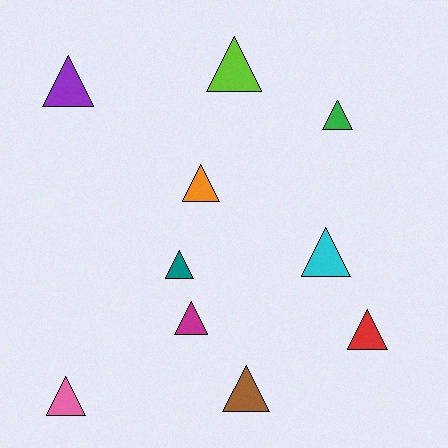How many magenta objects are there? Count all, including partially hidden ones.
There is 1 magenta object.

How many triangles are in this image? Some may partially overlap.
There are 10 triangles.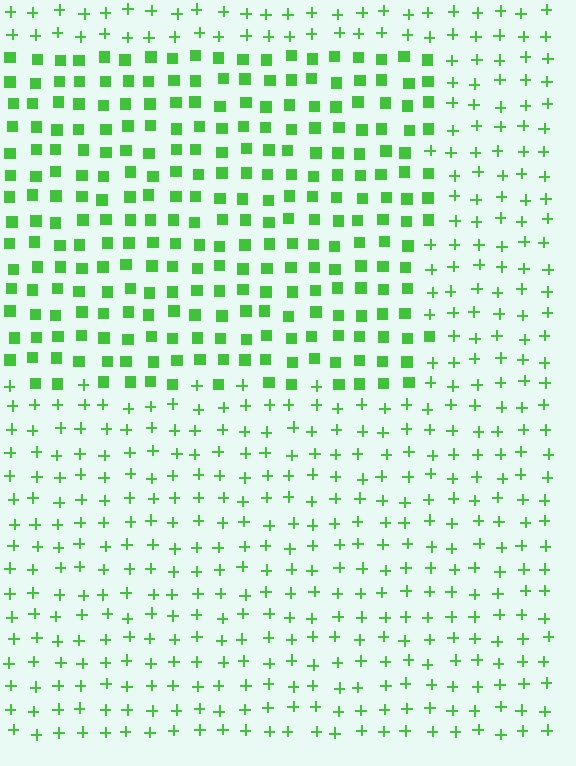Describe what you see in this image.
The image is filled with small green elements arranged in a uniform grid. A rectangle-shaped region contains squares, while the surrounding area contains plus signs. The boundary is defined purely by the change in element shape.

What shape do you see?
I see a rectangle.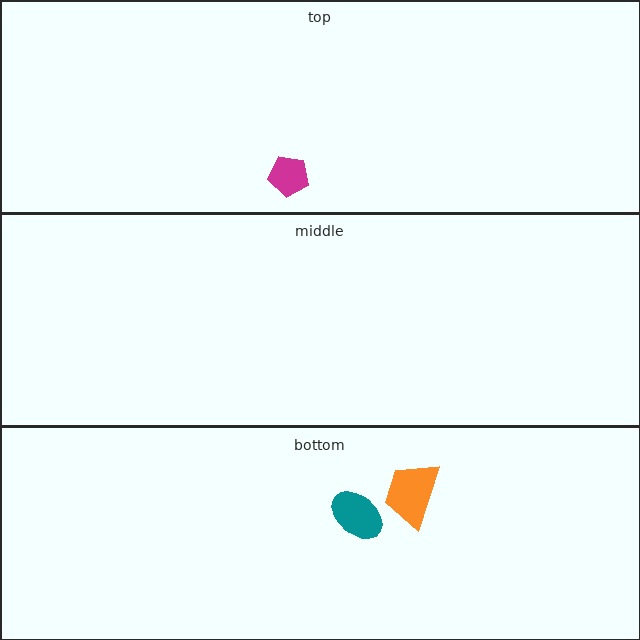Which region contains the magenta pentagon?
The top region.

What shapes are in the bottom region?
The orange trapezoid, the teal ellipse.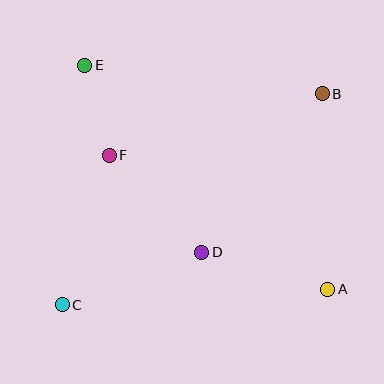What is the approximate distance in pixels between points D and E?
The distance between D and E is approximately 220 pixels.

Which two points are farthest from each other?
Points B and C are farthest from each other.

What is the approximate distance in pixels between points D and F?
The distance between D and F is approximately 134 pixels.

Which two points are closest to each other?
Points E and F are closest to each other.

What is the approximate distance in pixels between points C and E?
The distance between C and E is approximately 241 pixels.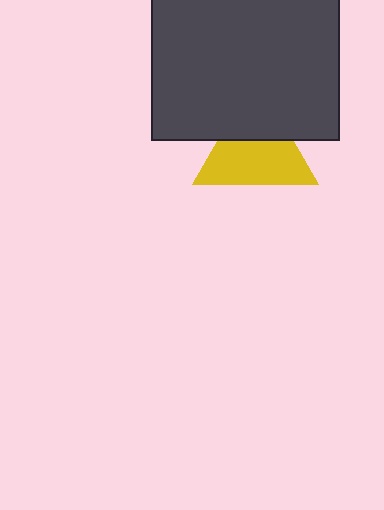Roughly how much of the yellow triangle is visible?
About half of it is visible (roughly 64%).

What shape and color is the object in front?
The object in front is a dark gray square.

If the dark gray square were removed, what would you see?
You would see the complete yellow triangle.